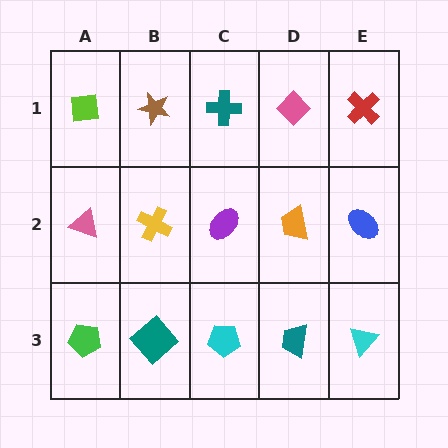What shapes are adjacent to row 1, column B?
A yellow cross (row 2, column B), a lime square (row 1, column A), a teal cross (row 1, column C).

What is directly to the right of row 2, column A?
A yellow cross.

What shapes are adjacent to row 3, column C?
A purple ellipse (row 2, column C), a teal diamond (row 3, column B), a teal trapezoid (row 3, column D).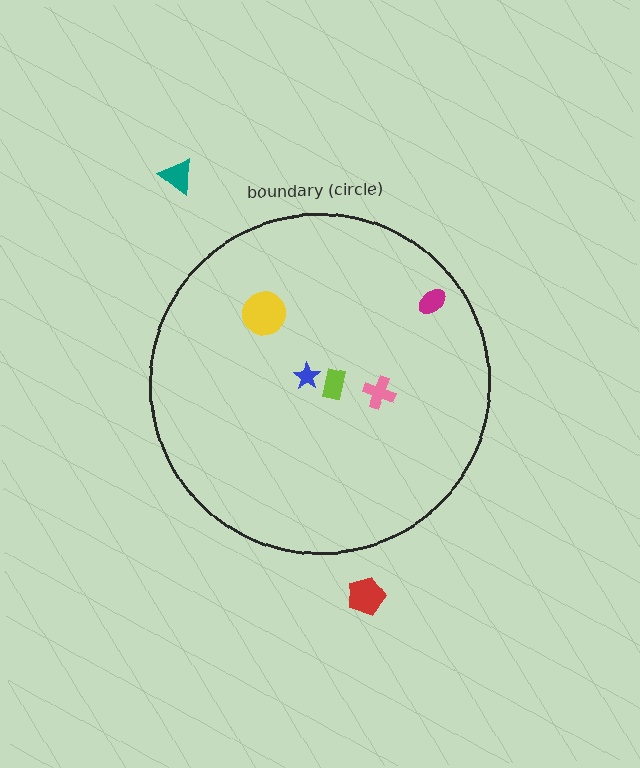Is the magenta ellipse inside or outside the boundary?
Inside.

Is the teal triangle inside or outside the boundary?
Outside.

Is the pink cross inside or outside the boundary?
Inside.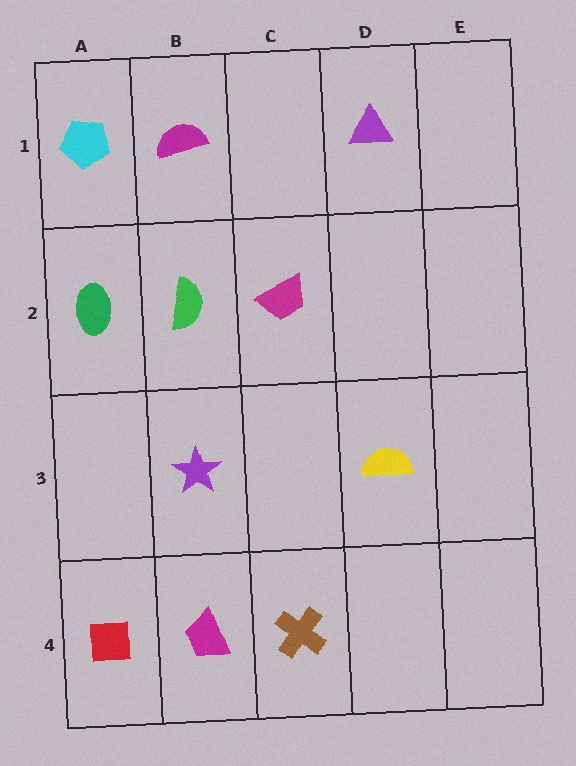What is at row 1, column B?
A magenta semicircle.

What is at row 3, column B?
A purple star.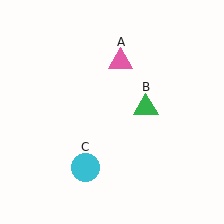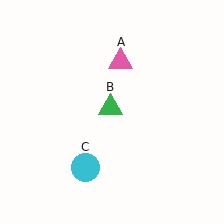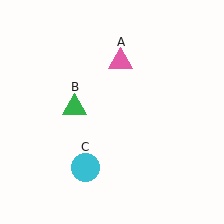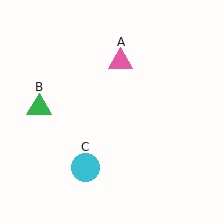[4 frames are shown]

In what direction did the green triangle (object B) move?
The green triangle (object B) moved left.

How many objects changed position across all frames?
1 object changed position: green triangle (object B).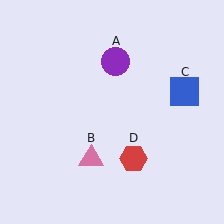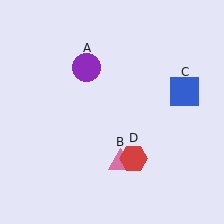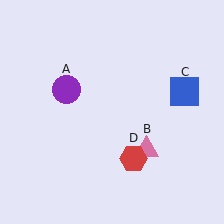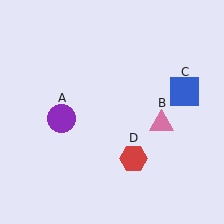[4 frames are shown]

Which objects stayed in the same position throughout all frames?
Blue square (object C) and red hexagon (object D) remained stationary.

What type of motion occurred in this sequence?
The purple circle (object A), pink triangle (object B) rotated counterclockwise around the center of the scene.